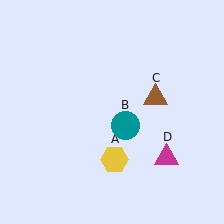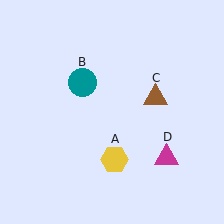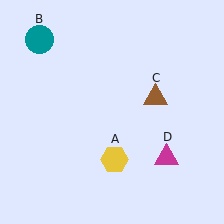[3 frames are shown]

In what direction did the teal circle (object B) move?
The teal circle (object B) moved up and to the left.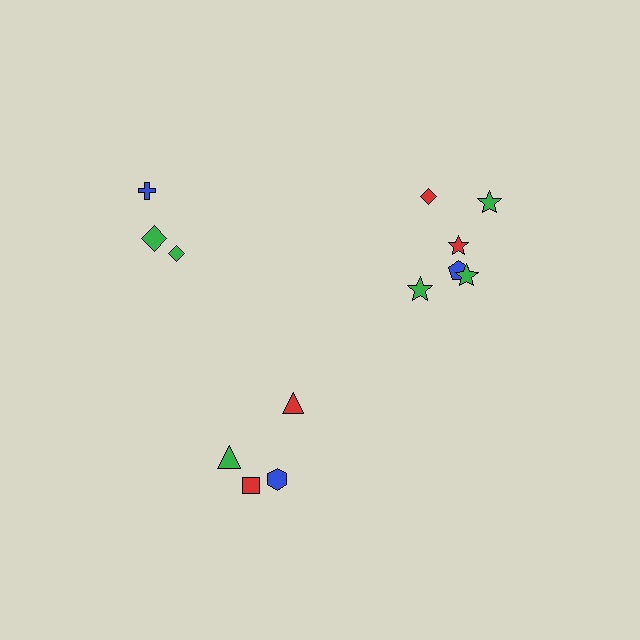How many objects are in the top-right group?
There are 6 objects.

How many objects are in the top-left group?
There are 3 objects.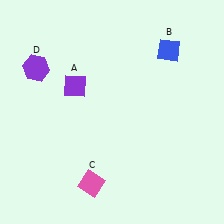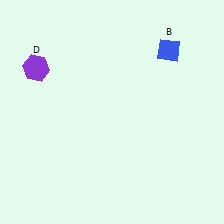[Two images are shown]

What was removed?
The purple diamond (A), the pink diamond (C) were removed in Image 2.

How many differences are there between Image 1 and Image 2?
There are 2 differences between the two images.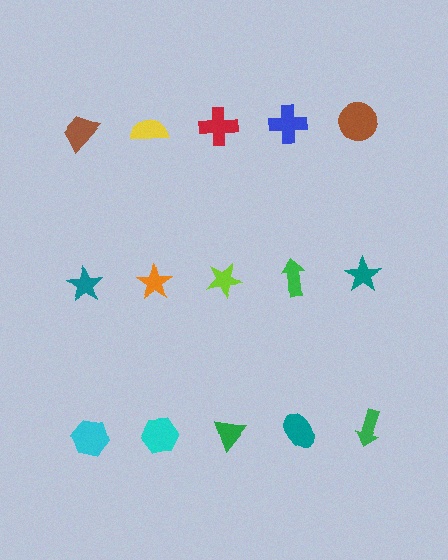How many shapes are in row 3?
5 shapes.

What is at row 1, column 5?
A brown circle.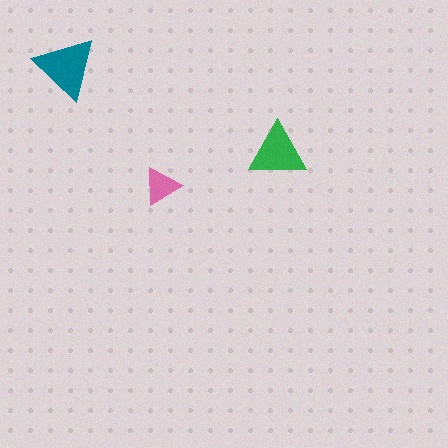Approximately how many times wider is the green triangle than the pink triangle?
About 1.5 times wider.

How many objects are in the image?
There are 3 objects in the image.